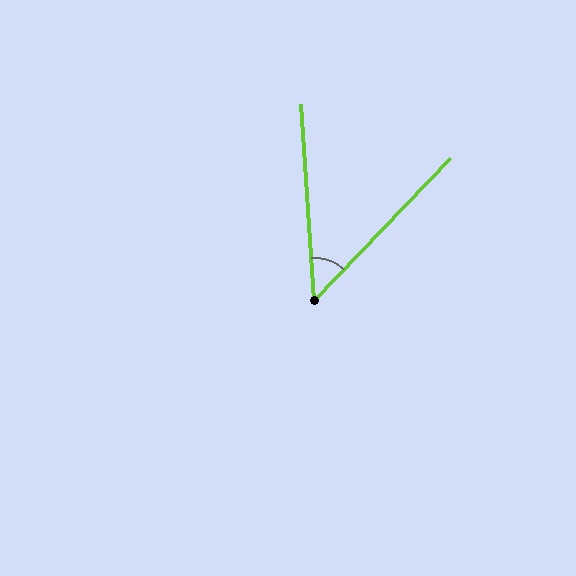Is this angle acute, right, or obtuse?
It is acute.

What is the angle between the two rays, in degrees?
Approximately 48 degrees.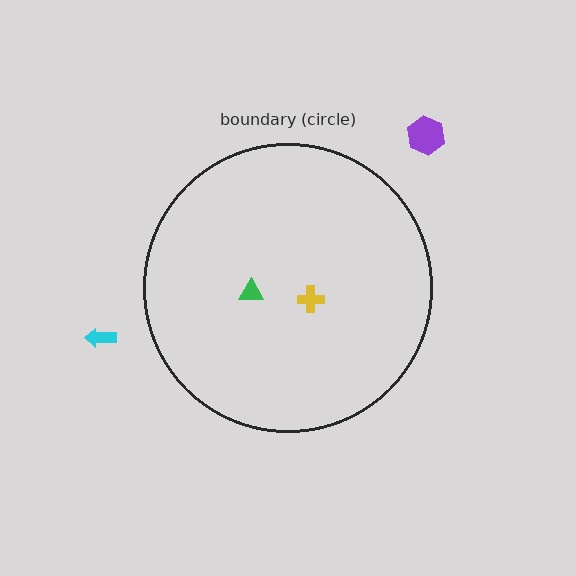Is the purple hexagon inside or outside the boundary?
Outside.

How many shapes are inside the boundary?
2 inside, 2 outside.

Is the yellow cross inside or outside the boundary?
Inside.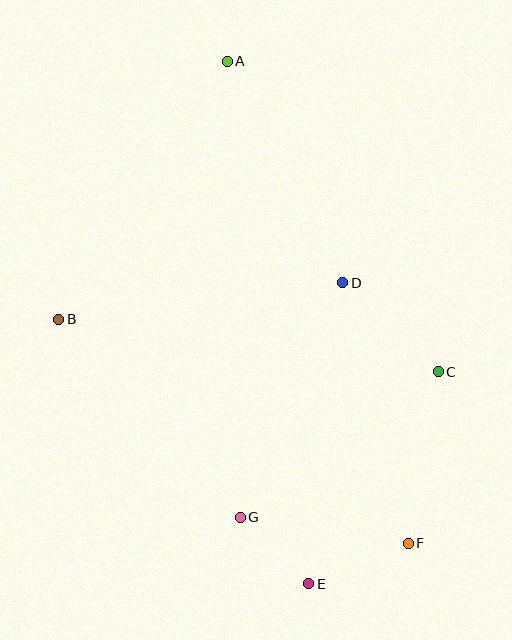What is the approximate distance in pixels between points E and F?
The distance between E and F is approximately 108 pixels.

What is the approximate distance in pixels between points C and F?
The distance between C and F is approximately 174 pixels.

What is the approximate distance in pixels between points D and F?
The distance between D and F is approximately 269 pixels.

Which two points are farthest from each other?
Points A and E are farthest from each other.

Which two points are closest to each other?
Points E and G are closest to each other.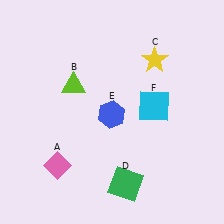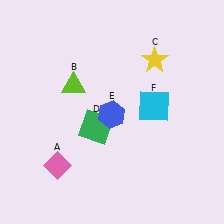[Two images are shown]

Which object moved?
The green square (D) moved up.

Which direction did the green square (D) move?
The green square (D) moved up.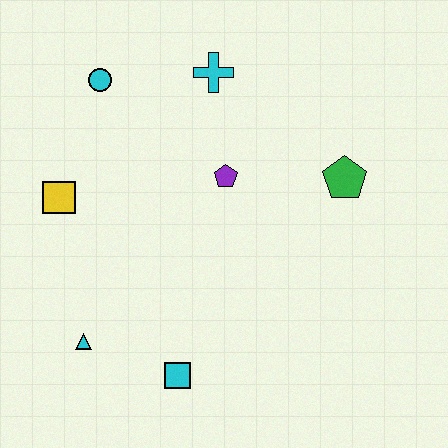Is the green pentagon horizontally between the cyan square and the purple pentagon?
No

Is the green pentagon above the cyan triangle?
Yes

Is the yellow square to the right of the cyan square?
No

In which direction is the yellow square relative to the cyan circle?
The yellow square is below the cyan circle.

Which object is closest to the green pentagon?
The purple pentagon is closest to the green pentagon.